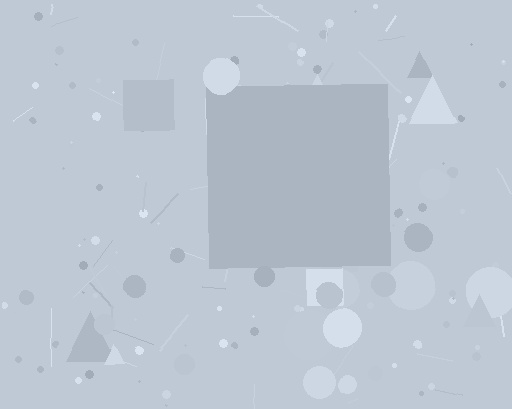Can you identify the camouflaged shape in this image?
The camouflaged shape is a square.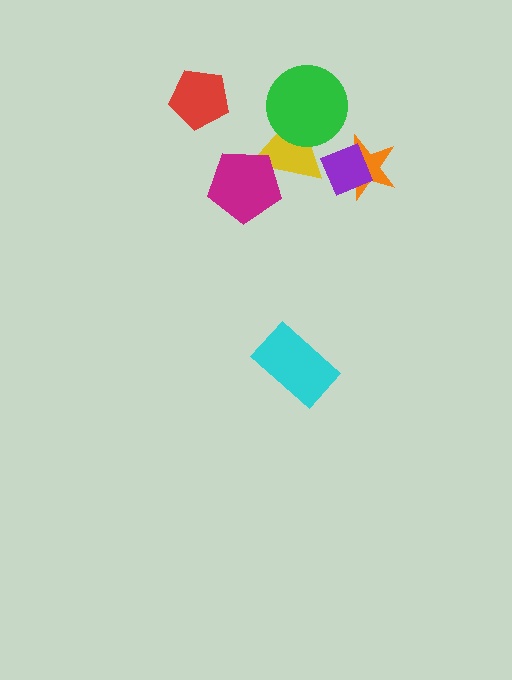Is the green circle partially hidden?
No, no other shape covers it.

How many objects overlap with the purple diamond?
2 objects overlap with the purple diamond.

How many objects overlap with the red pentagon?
0 objects overlap with the red pentagon.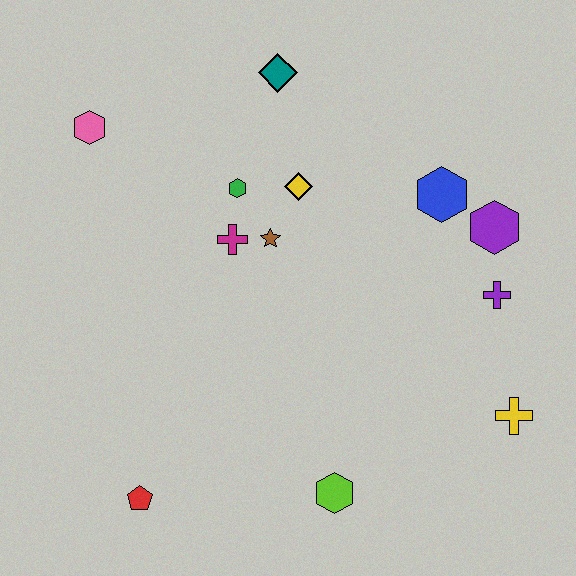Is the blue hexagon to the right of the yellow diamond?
Yes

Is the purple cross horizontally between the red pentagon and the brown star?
No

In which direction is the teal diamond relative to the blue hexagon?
The teal diamond is to the left of the blue hexagon.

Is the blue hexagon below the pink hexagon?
Yes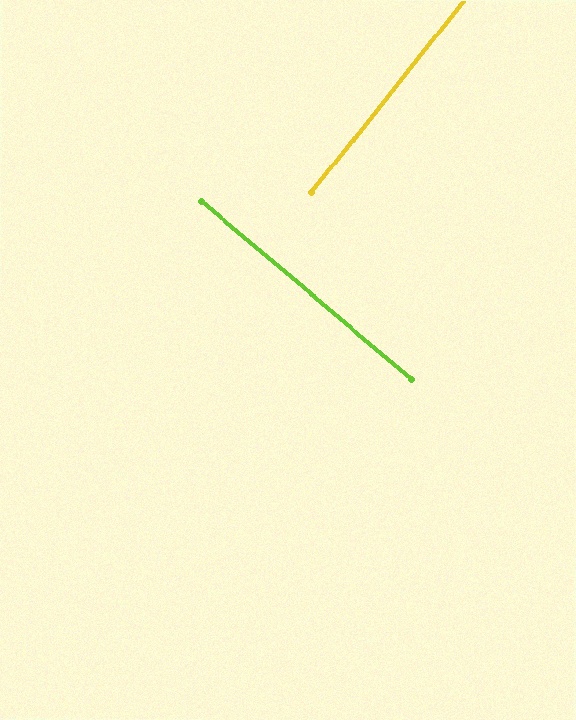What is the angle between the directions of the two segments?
Approximately 88 degrees.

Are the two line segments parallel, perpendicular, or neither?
Perpendicular — they meet at approximately 88°.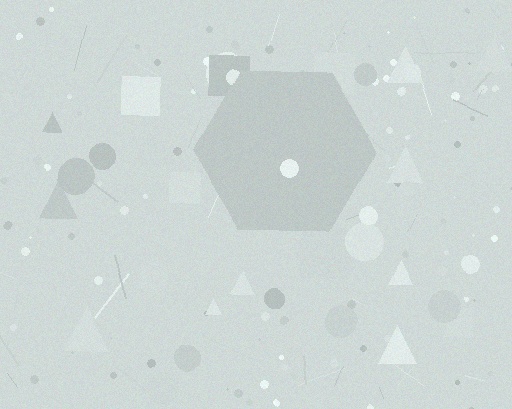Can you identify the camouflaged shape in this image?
The camouflaged shape is a hexagon.